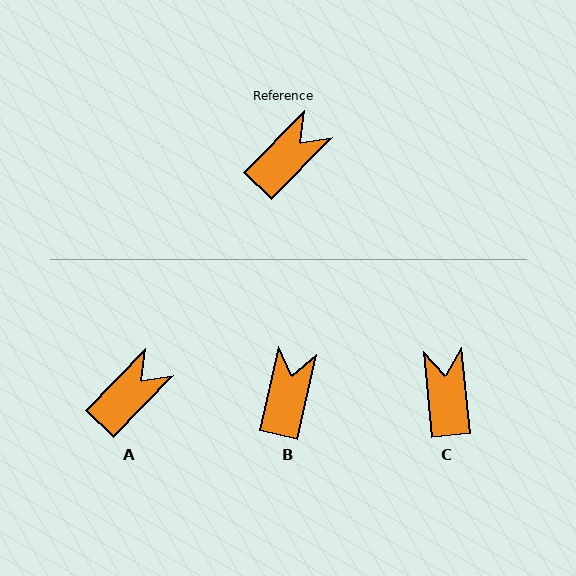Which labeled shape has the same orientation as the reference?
A.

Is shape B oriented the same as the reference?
No, it is off by about 31 degrees.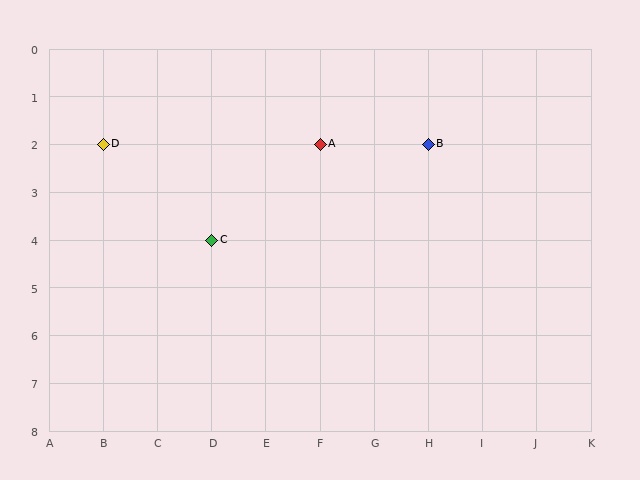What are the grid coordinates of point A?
Point A is at grid coordinates (F, 2).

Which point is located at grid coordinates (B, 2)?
Point D is at (B, 2).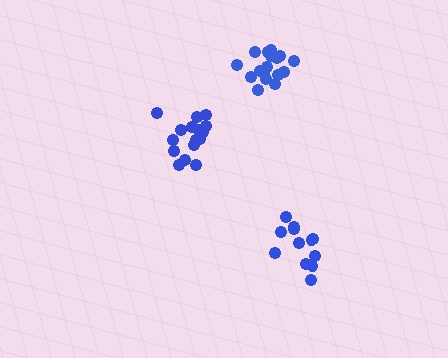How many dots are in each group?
Group 1: 18 dots, Group 2: 12 dots, Group 3: 16 dots (46 total).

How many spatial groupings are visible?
There are 3 spatial groupings.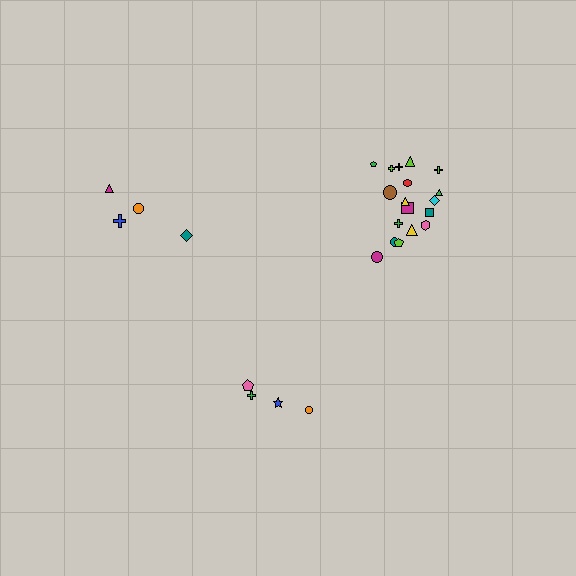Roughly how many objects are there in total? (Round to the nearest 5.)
Roughly 25 objects in total.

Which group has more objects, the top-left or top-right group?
The top-right group.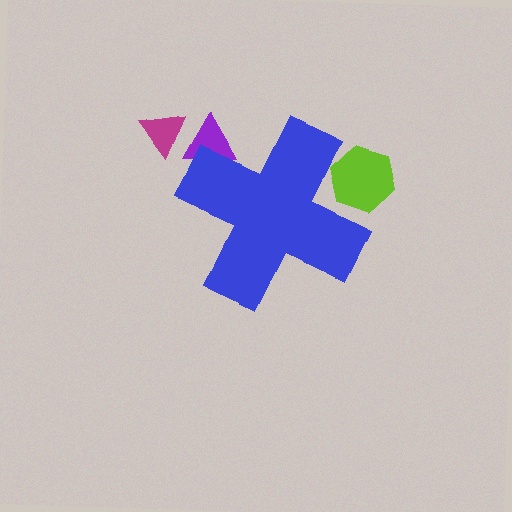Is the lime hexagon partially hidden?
Yes, the lime hexagon is partially hidden behind the blue cross.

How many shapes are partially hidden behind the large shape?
2 shapes are partially hidden.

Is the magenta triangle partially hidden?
No, the magenta triangle is fully visible.